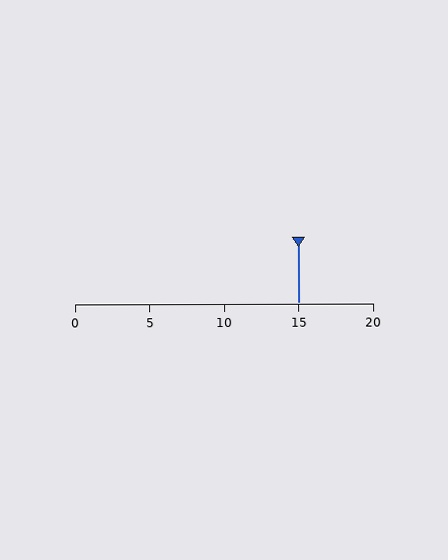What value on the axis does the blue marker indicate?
The marker indicates approximately 15.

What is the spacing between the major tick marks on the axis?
The major ticks are spaced 5 apart.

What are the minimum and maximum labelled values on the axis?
The axis runs from 0 to 20.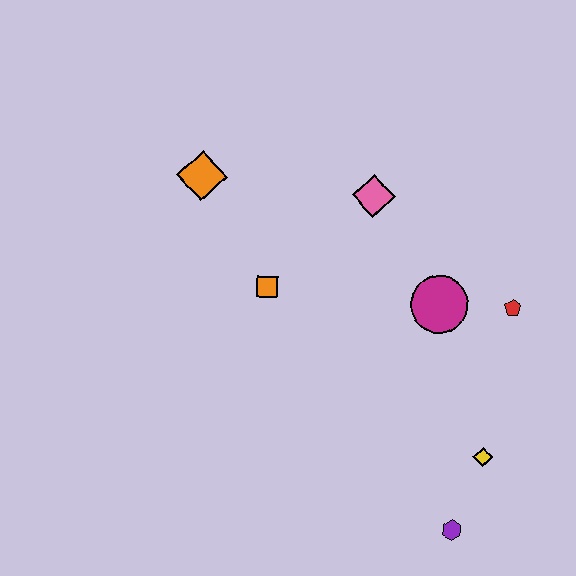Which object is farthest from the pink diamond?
The purple hexagon is farthest from the pink diamond.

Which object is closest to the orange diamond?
The orange square is closest to the orange diamond.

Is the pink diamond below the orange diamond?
Yes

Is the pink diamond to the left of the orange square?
No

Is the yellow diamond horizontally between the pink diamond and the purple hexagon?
No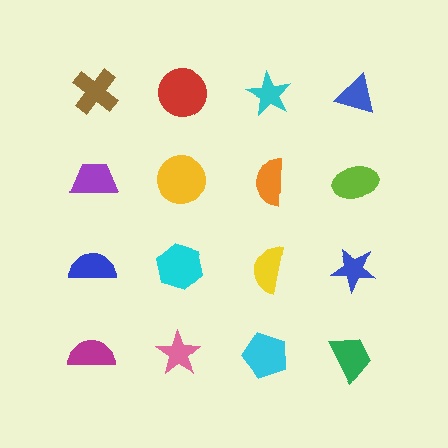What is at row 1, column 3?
A cyan star.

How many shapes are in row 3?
4 shapes.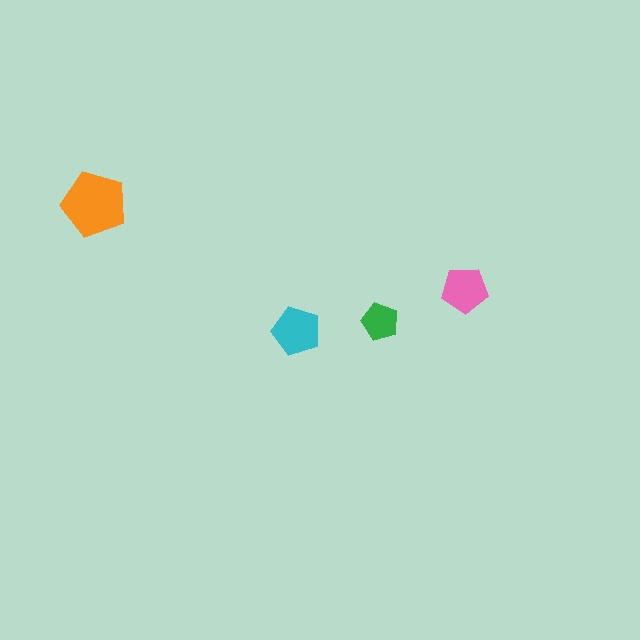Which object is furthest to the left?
The orange pentagon is leftmost.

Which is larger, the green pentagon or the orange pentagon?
The orange one.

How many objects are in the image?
There are 4 objects in the image.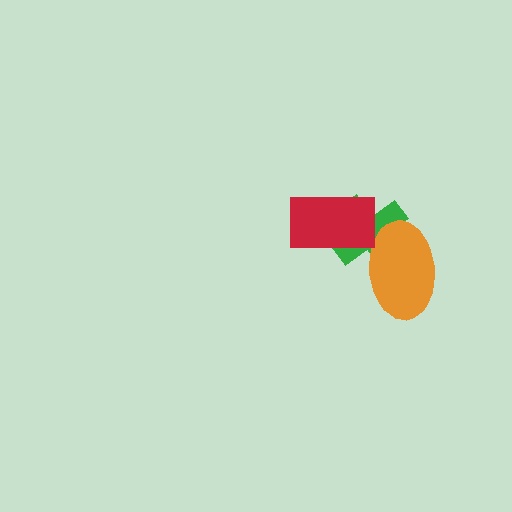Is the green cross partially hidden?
Yes, it is partially covered by another shape.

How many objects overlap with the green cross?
2 objects overlap with the green cross.